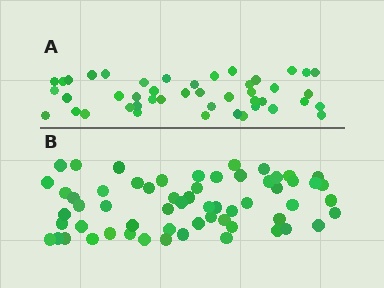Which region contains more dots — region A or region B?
Region B (the bottom region) has more dots.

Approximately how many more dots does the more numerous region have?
Region B has approximately 15 more dots than region A.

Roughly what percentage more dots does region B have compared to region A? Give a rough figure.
About 35% more.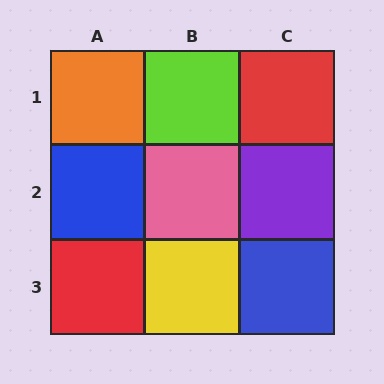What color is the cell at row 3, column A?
Red.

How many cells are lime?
1 cell is lime.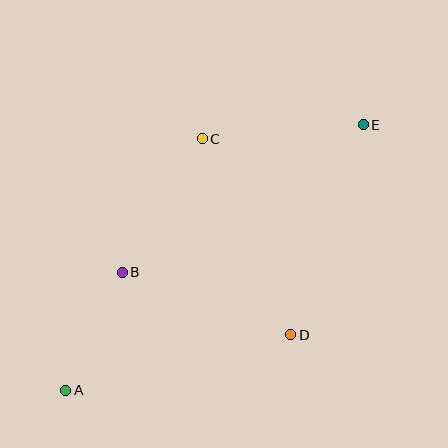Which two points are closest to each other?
Points A and B are closest to each other.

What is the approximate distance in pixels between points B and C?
The distance between B and C is approximately 155 pixels.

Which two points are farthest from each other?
Points A and E are farthest from each other.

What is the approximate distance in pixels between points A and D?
The distance between A and D is approximately 232 pixels.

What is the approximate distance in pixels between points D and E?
The distance between D and E is approximately 222 pixels.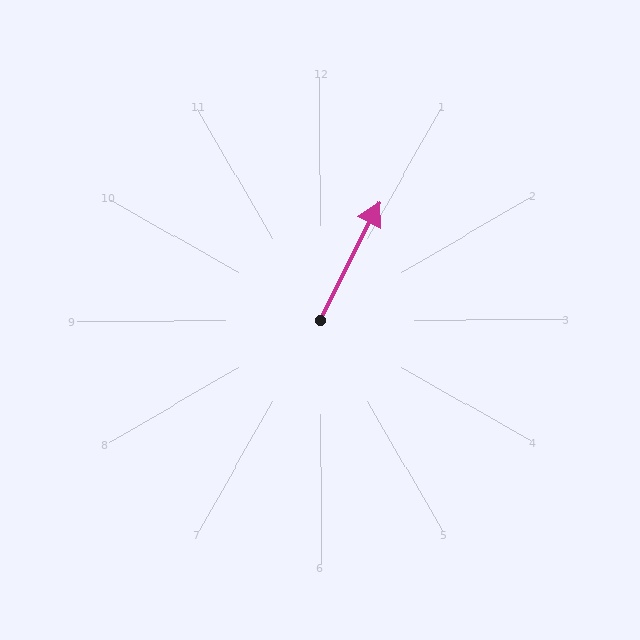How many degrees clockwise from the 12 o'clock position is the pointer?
Approximately 27 degrees.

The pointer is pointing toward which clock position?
Roughly 1 o'clock.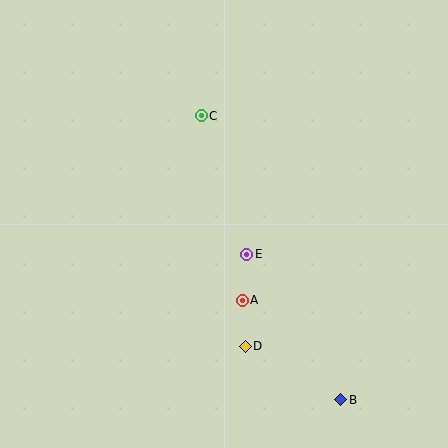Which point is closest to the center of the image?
Point E at (247, 254) is closest to the center.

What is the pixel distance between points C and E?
The distance between C and E is 146 pixels.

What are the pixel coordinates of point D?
Point D is at (245, 346).